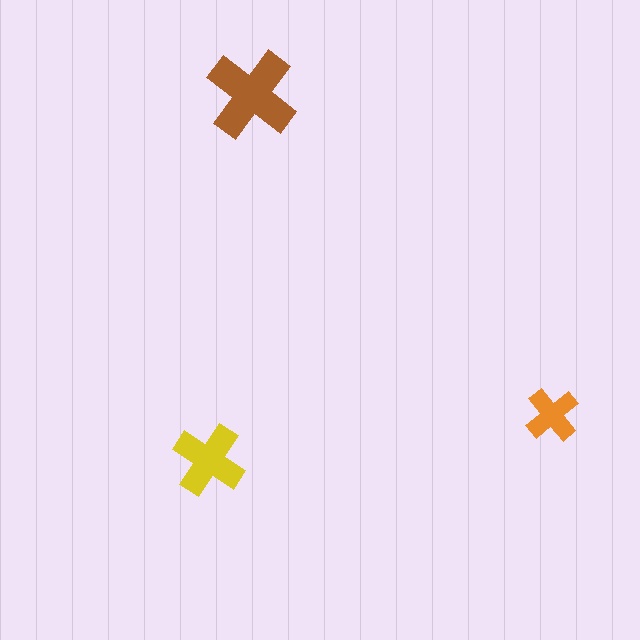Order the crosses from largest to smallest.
the brown one, the yellow one, the orange one.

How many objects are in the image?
There are 3 objects in the image.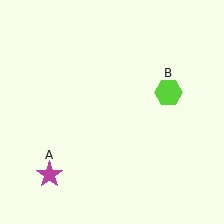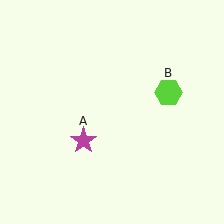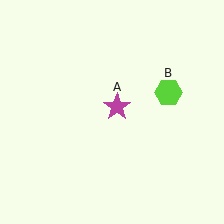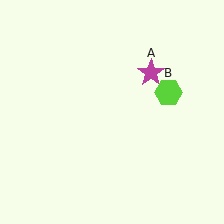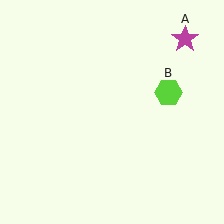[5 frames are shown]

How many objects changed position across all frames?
1 object changed position: magenta star (object A).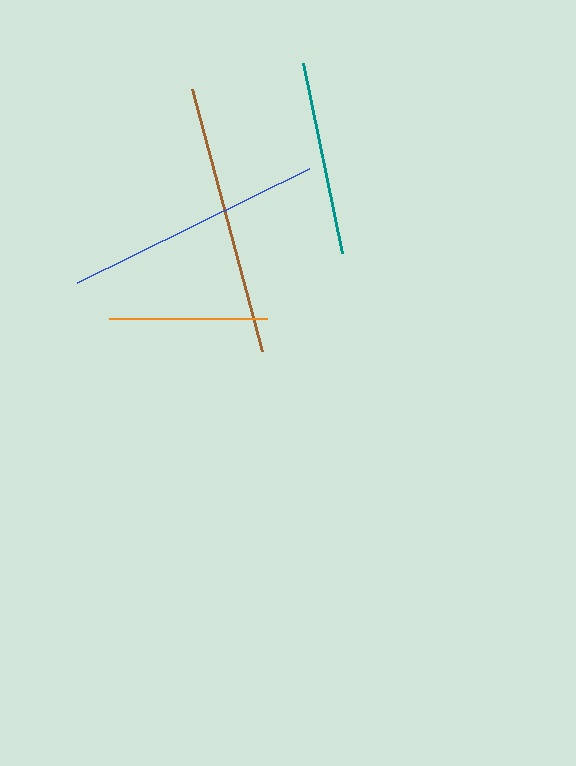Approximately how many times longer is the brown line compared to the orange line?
The brown line is approximately 1.7 times the length of the orange line.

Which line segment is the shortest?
The orange line is the shortest at approximately 158 pixels.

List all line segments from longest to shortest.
From longest to shortest: brown, blue, teal, orange.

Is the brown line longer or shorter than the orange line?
The brown line is longer than the orange line.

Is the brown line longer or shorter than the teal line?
The brown line is longer than the teal line.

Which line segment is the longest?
The brown line is the longest at approximately 272 pixels.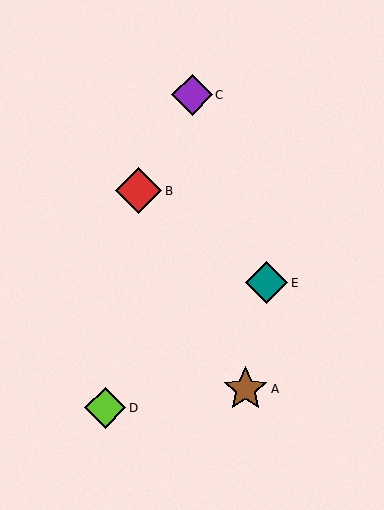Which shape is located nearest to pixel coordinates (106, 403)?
The lime diamond (labeled D) at (105, 408) is nearest to that location.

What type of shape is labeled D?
Shape D is a lime diamond.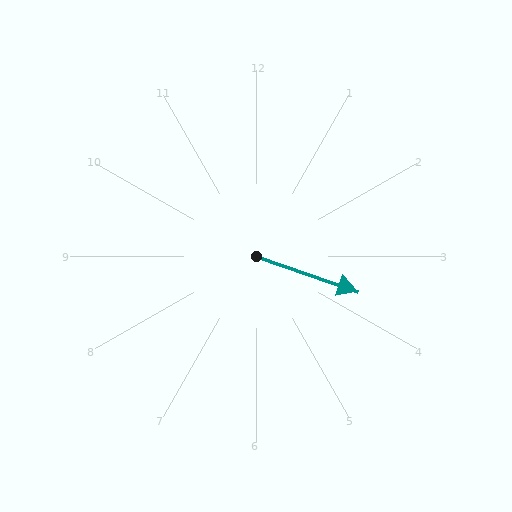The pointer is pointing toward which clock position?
Roughly 4 o'clock.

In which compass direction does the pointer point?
East.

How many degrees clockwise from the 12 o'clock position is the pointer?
Approximately 109 degrees.